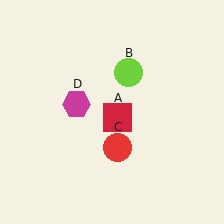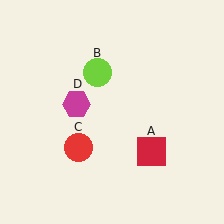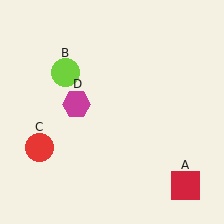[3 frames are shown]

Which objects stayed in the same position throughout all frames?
Magenta hexagon (object D) remained stationary.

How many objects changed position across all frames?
3 objects changed position: red square (object A), lime circle (object B), red circle (object C).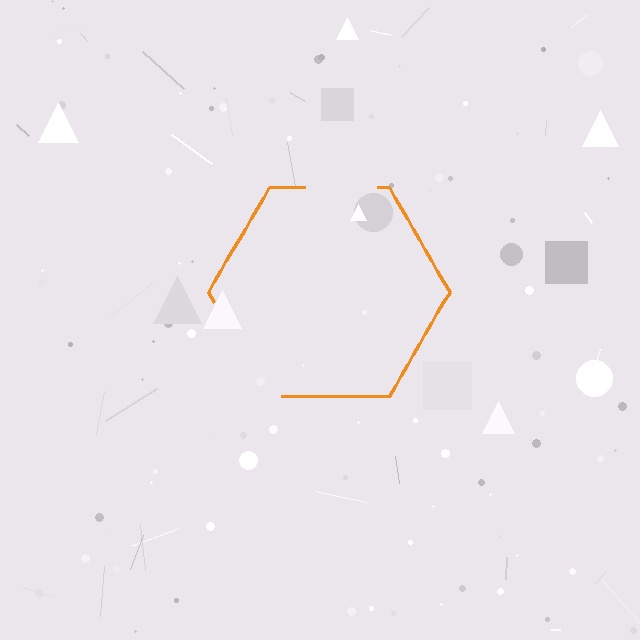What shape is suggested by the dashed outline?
The dashed outline suggests a hexagon.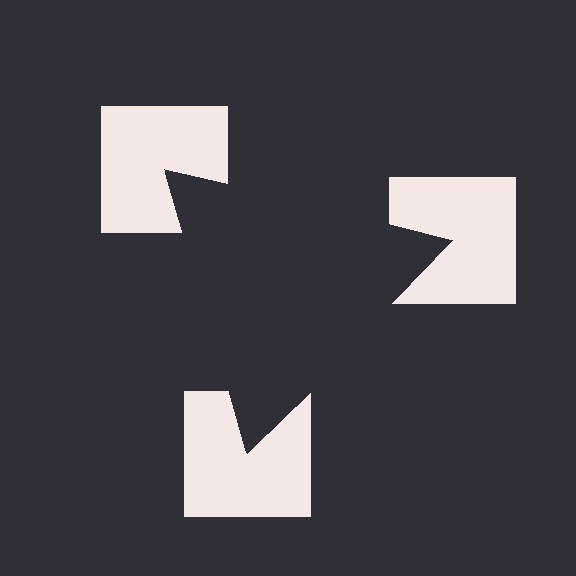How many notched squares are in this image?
There are 3 — one at each vertex of the illusory triangle.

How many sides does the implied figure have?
3 sides.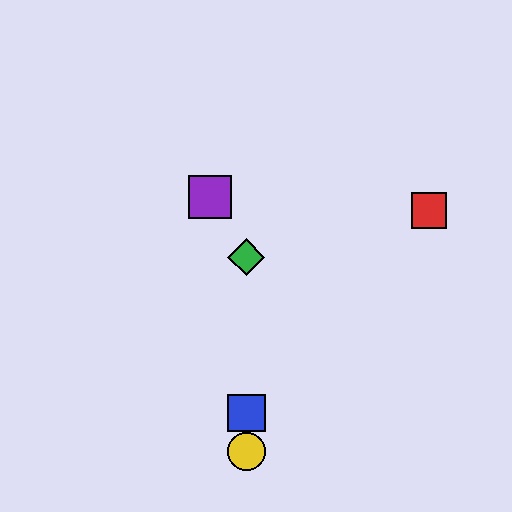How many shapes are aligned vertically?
3 shapes (the blue square, the green diamond, the yellow circle) are aligned vertically.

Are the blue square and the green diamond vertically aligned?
Yes, both are at x≈246.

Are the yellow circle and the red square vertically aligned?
No, the yellow circle is at x≈246 and the red square is at x≈429.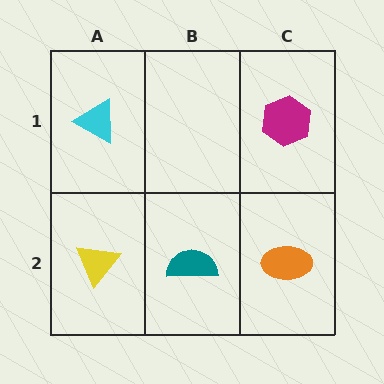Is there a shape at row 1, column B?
No, that cell is empty.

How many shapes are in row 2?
3 shapes.